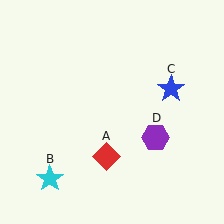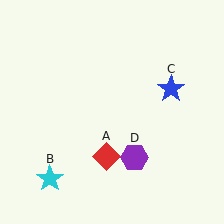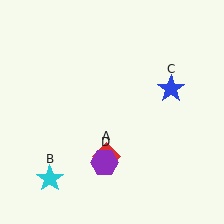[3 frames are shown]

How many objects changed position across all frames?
1 object changed position: purple hexagon (object D).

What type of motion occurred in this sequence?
The purple hexagon (object D) rotated clockwise around the center of the scene.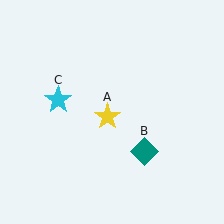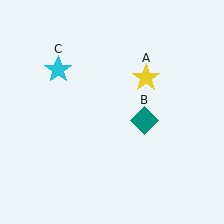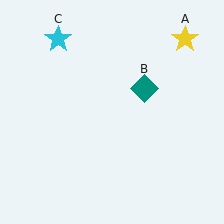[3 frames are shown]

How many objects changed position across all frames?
3 objects changed position: yellow star (object A), teal diamond (object B), cyan star (object C).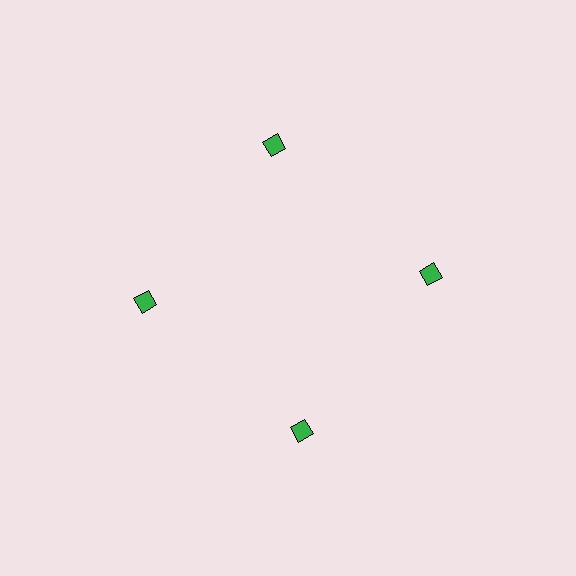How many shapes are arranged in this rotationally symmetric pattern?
There are 4 shapes, arranged in 4 groups of 1.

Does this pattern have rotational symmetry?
Yes, this pattern has 4-fold rotational symmetry. It looks the same after rotating 90 degrees around the center.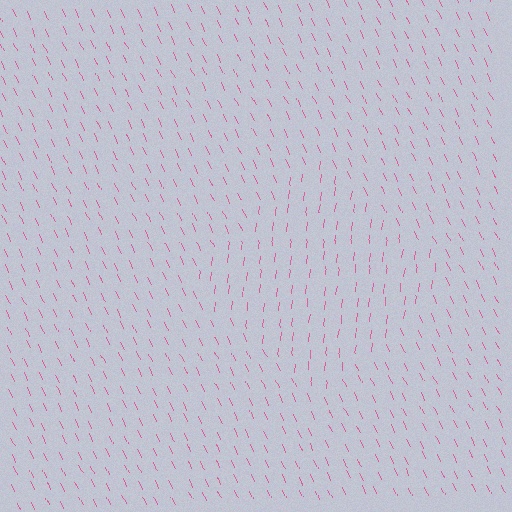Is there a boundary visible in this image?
Yes, there is a texture boundary formed by a change in line orientation.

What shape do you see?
I see a diamond.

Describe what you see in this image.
The image is filled with small pink line segments. A diamond region in the image has lines oriented differently from the surrounding lines, creating a visible texture boundary.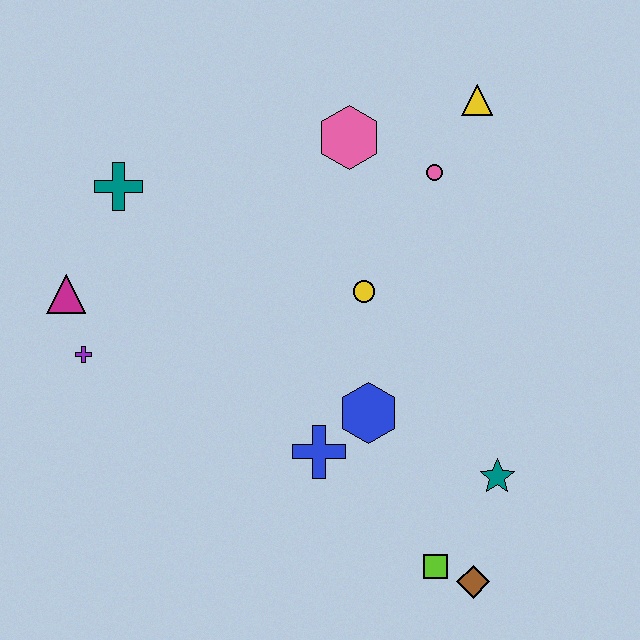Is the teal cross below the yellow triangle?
Yes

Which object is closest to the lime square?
The brown diamond is closest to the lime square.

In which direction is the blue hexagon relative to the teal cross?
The blue hexagon is to the right of the teal cross.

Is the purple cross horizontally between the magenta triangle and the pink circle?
Yes